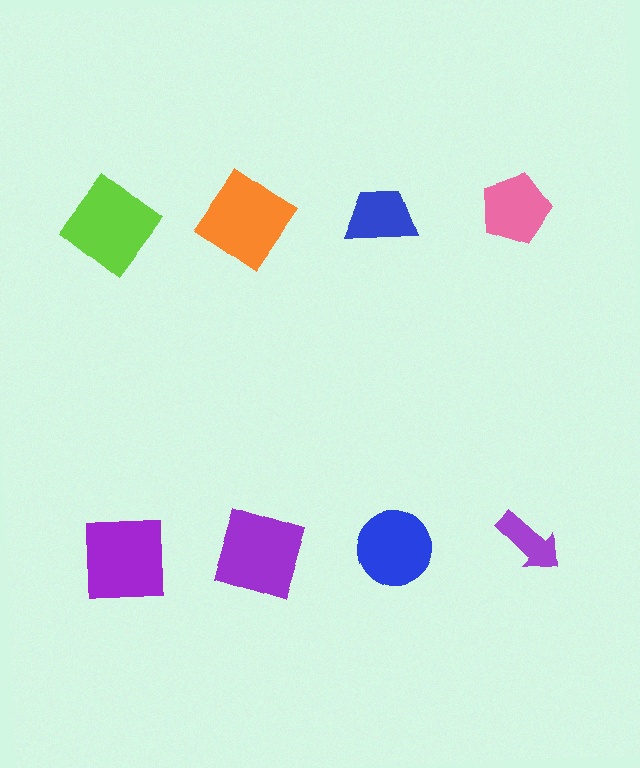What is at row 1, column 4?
A pink pentagon.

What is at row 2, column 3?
A blue circle.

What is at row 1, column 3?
A blue trapezoid.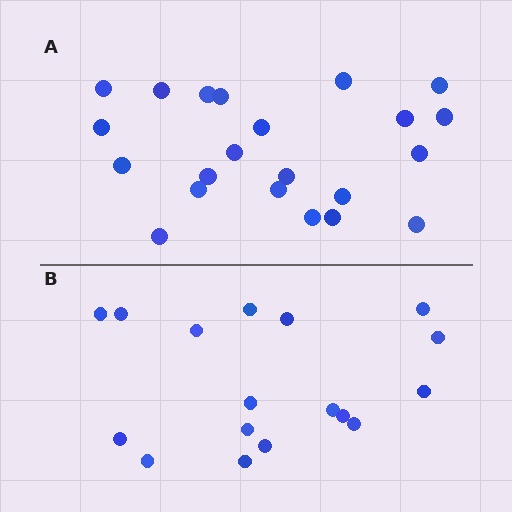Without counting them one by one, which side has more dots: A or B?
Region A (the top region) has more dots.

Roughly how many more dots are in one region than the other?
Region A has about 5 more dots than region B.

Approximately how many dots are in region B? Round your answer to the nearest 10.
About 20 dots. (The exact count is 17, which rounds to 20.)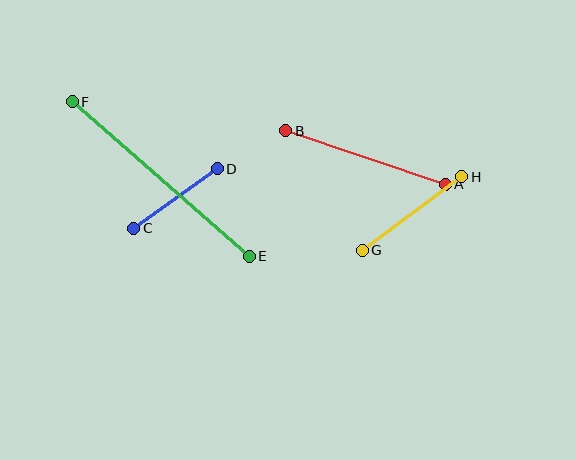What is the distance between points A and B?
The distance is approximately 168 pixels.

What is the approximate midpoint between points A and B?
The midpoint is at approximately (365, 157) pixels.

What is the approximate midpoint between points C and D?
The midpoint is at approximately (175, 199) pixels.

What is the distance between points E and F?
The distance is approximately 235 pixels.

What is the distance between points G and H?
The distance is approximately 124 pixels.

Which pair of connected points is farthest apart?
Points E and F are farthest apart.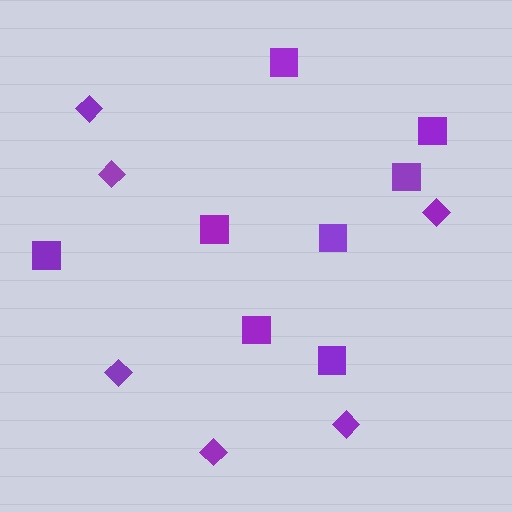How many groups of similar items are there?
There are 2 groups: one group of squares (8) and one group of diamonds (6).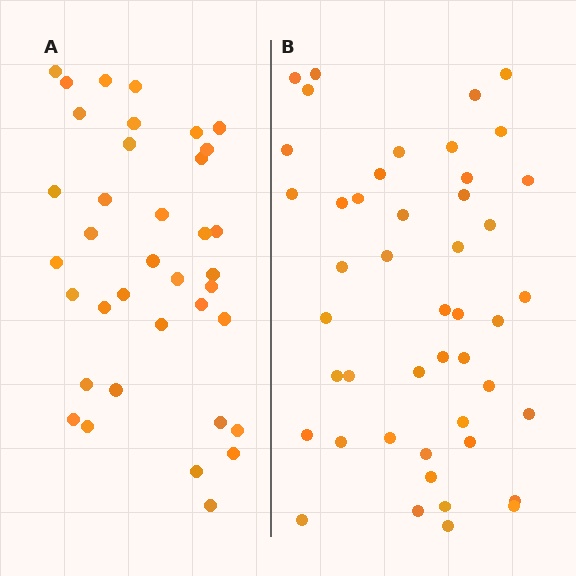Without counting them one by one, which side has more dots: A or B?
Region B (the right region) has more dots.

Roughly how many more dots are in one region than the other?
Region B has roughly 8 or so more dots than region A.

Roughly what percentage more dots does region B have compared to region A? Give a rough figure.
About 25% more.